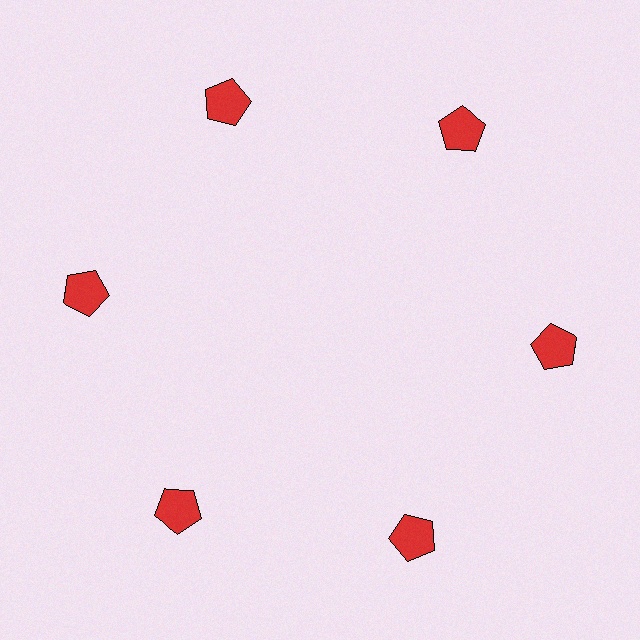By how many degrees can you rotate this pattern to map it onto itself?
The pattern maps onto itself every 60 degrees of rotation.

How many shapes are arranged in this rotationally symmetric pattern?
There are 6 shapes, arranged in 6 groups of 1.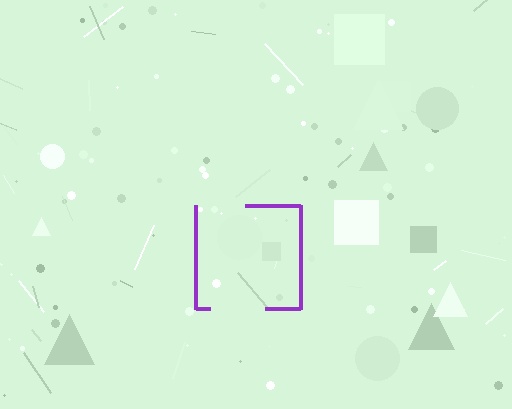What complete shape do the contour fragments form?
The contour fragments form a square.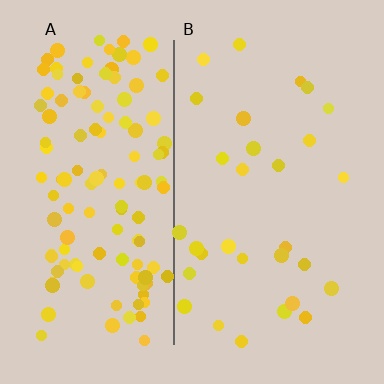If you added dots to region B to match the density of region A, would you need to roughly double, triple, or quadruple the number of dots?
Approximately quadruple.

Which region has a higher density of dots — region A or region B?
A (the left).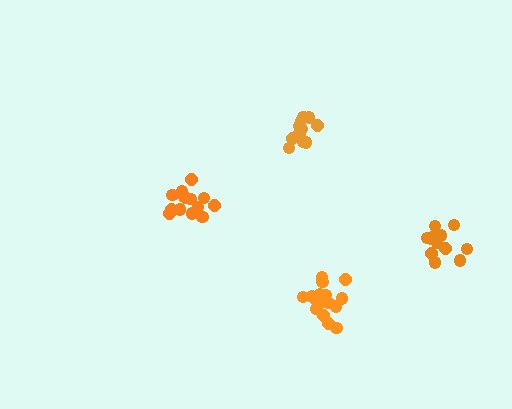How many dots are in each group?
Group 1: 14 dots, Group 2: 13 dots, Group 3: 16 dots, Group 4: 11 dots (54 total).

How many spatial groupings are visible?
There are 4 spatial groupings.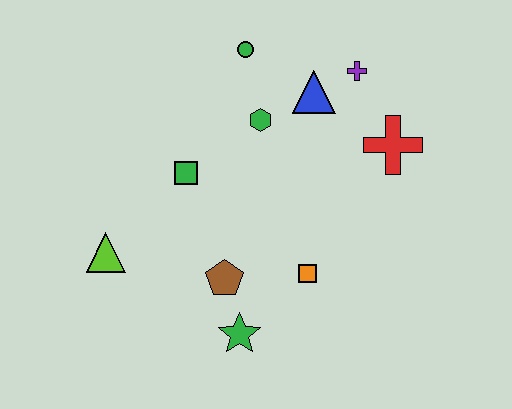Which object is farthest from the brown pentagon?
The purple cross is farthest from the brown pentagon.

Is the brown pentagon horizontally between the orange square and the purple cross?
No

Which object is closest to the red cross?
The purple cross is closest to the red cross.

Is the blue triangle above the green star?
Yes